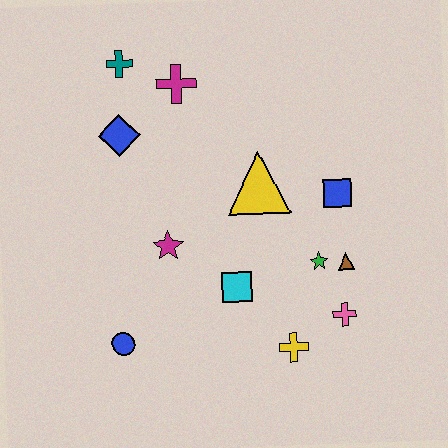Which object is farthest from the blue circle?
The teal cross is farthest from the blue circle.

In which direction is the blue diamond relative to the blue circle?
The blue diamond is above the blue circle.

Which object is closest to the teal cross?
The magenta cross is closest to the teal cross.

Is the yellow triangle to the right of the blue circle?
Yes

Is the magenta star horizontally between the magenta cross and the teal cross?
Yes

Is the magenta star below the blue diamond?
Yes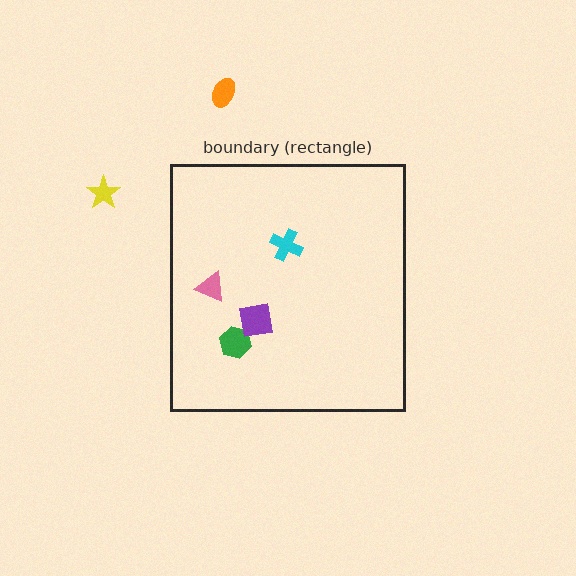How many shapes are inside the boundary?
4 inside, 2 outside.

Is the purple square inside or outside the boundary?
Inside.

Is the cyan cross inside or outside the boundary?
Inside.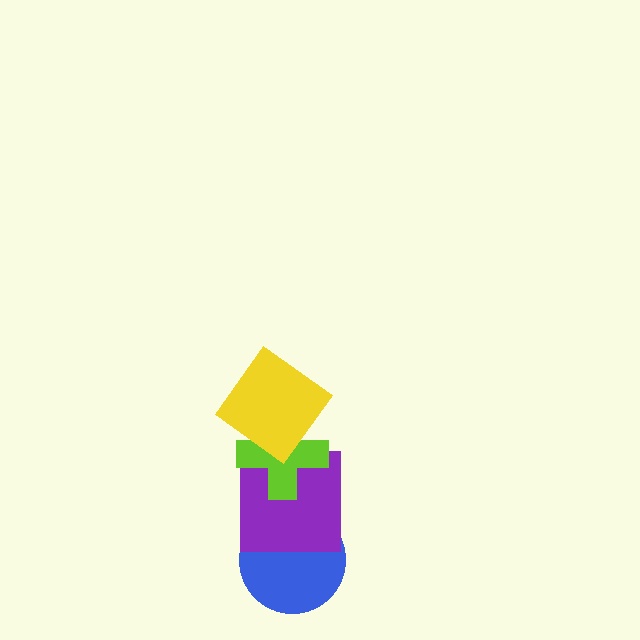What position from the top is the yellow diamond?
The yellow diamond is 1st from the top.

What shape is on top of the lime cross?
The yellow diamond is on top of the lime cross.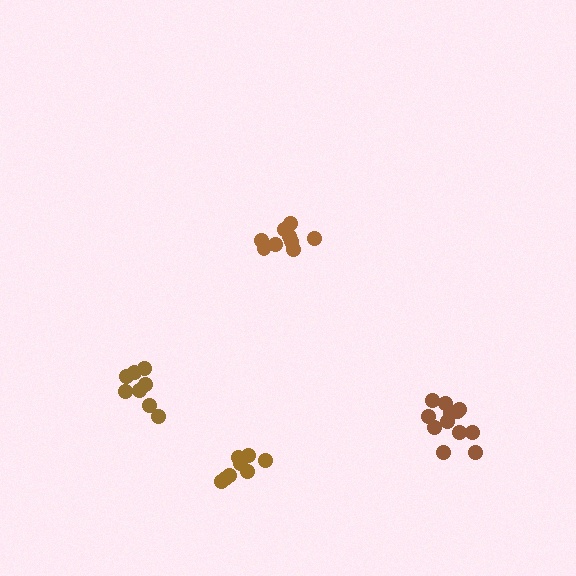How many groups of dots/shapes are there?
There are 4 groups.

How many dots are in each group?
Group 1: 9 dots, Group 2: 12 dots, Group 3: 8 dots, Group 4: 8 dots (37 total).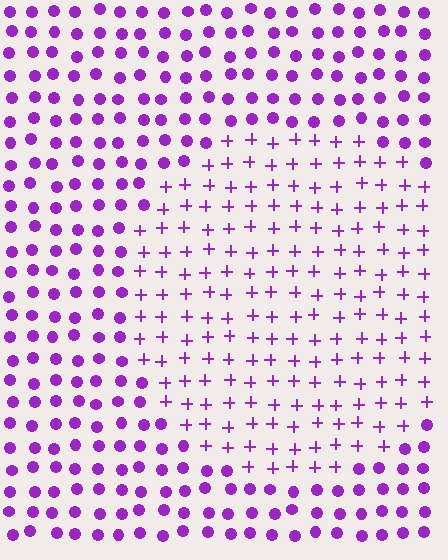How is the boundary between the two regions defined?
The boundary is defined by a change in element shape: plus signs inside vs. circles outside. All elements share the same color and spacing.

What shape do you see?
I see a circle.